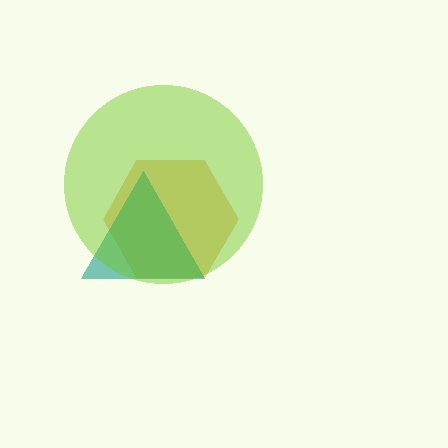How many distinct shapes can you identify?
There are 3 distinct shapes: an orange hexagon, a teal triangle, a lime circle.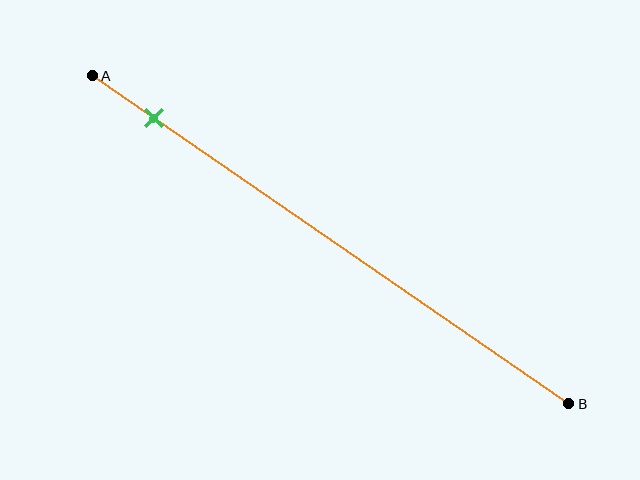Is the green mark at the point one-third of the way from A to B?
No, the mark is at about 15% from A, not at the 33% one-third point.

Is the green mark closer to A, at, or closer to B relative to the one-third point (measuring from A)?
The green mark is closer to point A than the one-third point of segment AB.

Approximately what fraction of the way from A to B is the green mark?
The green mark is approximately 15% of the way from A to B.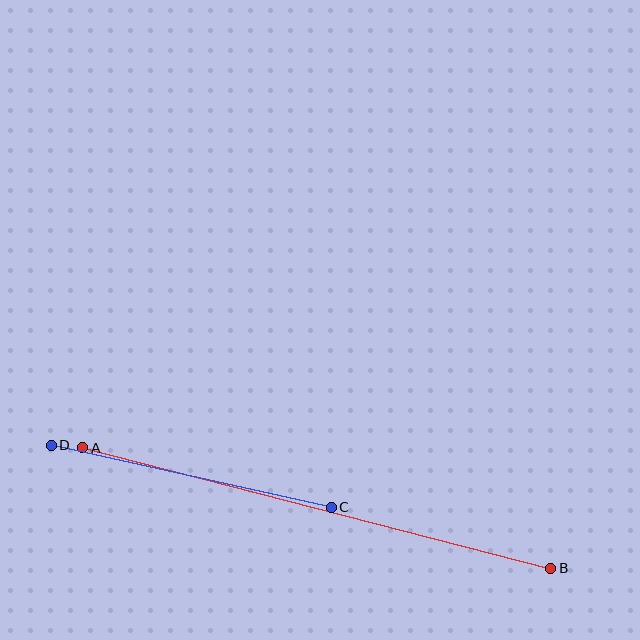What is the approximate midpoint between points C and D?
The midpoint is at approximately (191, 476) pixels.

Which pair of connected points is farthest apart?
Points A and B are farthest apart.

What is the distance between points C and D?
The distance is approximately 287 pixels.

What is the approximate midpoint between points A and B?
The midpoint is at approximately (317, 508) pixels.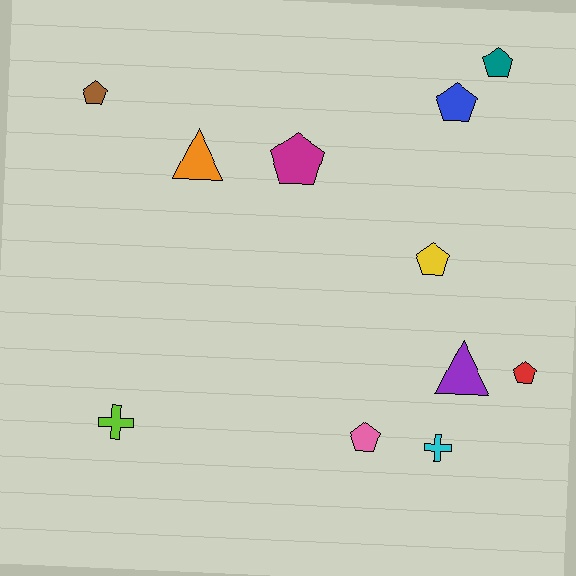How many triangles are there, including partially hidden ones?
There are 2 triangles.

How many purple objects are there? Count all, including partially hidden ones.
There is 1 purple object.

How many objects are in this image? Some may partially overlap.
There are 11 objects.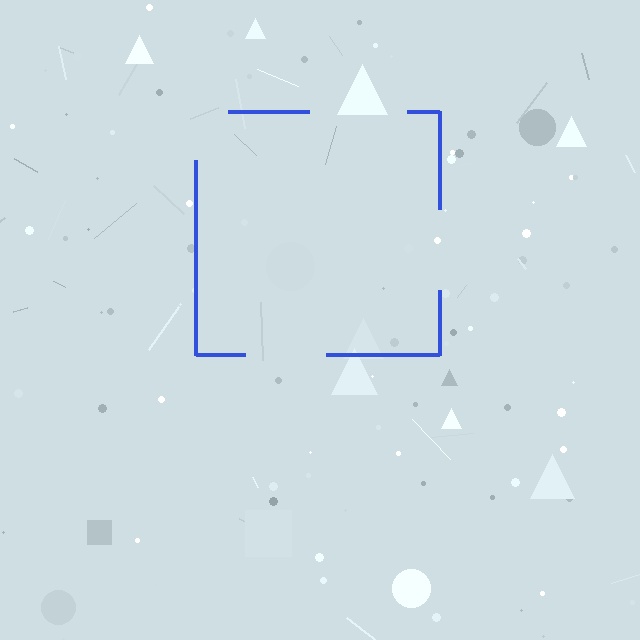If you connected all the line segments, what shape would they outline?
They would outline a square.